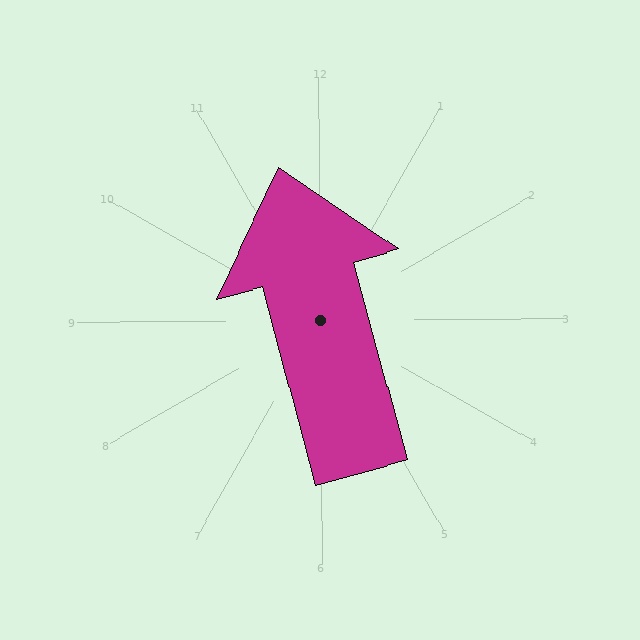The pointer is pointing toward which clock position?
Roughly 12 o'clock.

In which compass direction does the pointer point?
North.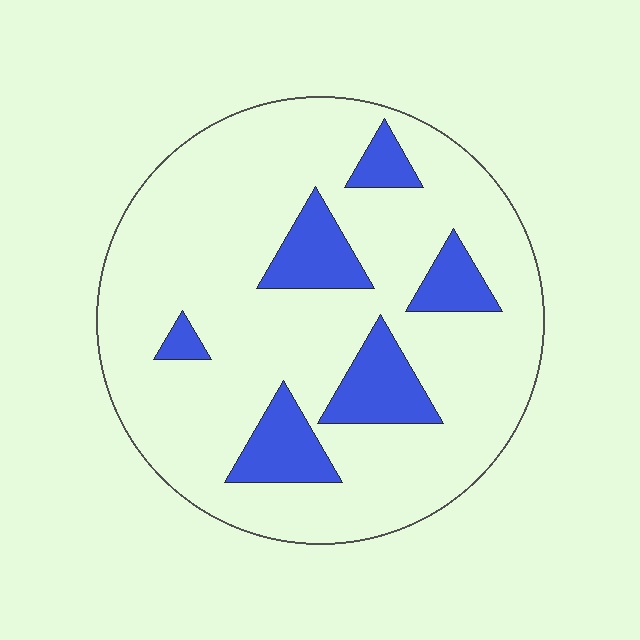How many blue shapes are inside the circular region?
6.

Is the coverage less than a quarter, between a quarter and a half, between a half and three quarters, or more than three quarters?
Less than a quarter.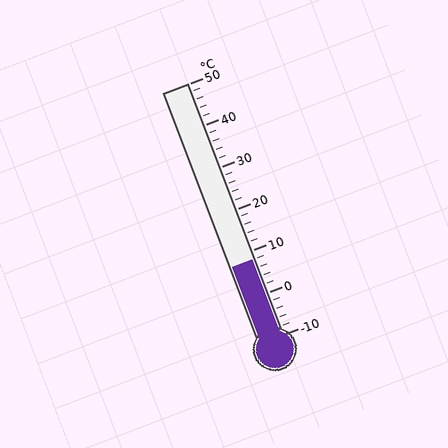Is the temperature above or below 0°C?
The temperature is above 0°C.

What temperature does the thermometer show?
The thermometer shows approximately 8°C.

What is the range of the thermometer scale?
The thermometer scale ranges from -10°C to 50°C.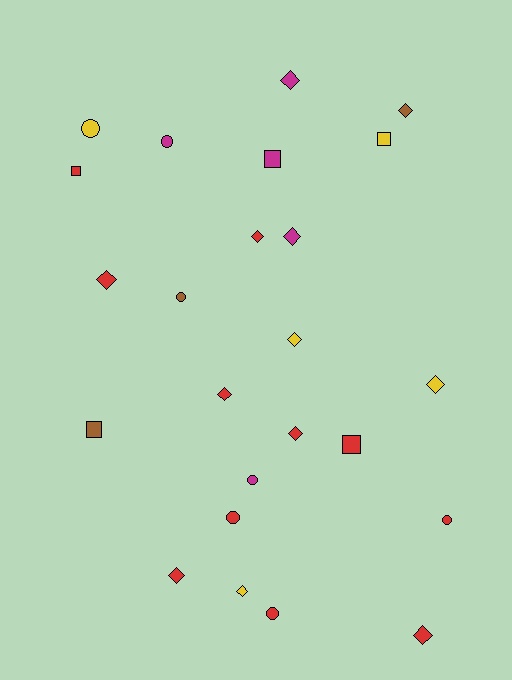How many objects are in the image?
There are 24 objects.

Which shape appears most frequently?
Diamond, with 12 objects.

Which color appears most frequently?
Red, with 11 objects.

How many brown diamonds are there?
There is 1 brown diamond.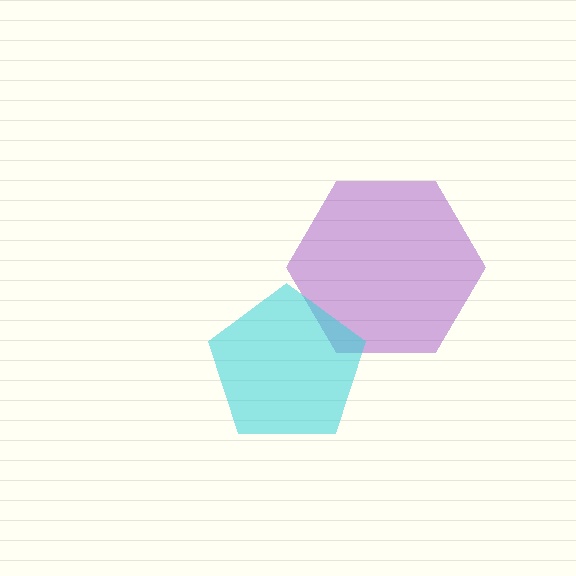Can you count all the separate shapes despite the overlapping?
Yes, there are 2 separate shapes.